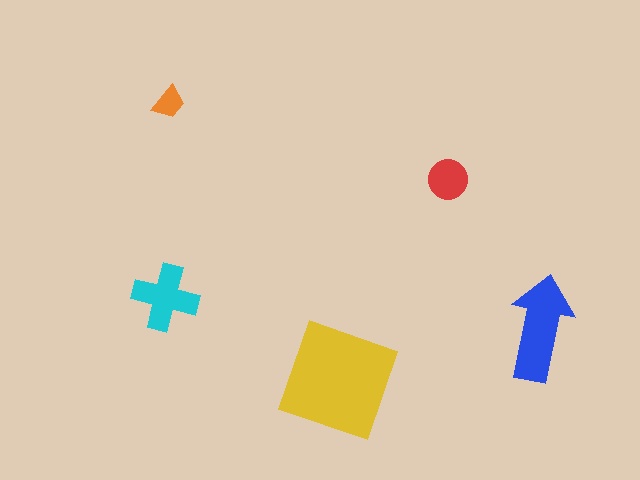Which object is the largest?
The yellow square.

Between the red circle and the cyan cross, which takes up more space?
The cyan cross.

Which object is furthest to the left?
The cyan cross is leftmost.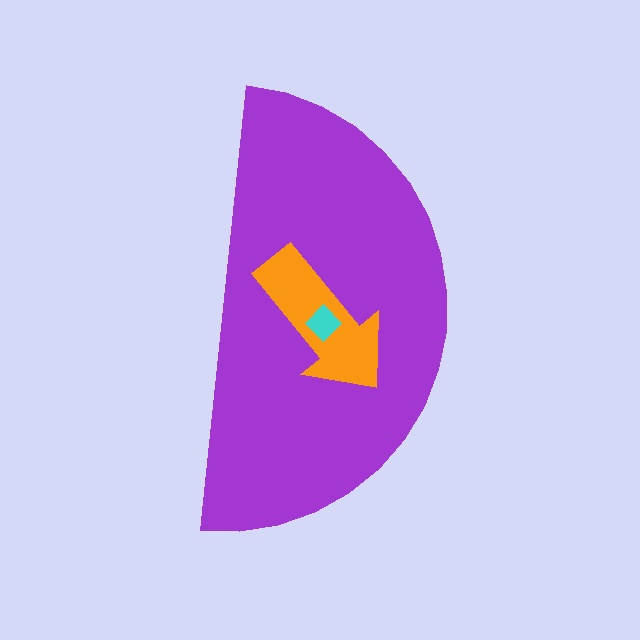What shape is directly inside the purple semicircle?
The orange arrow.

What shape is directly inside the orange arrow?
The cyan diamond.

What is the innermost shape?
The cyan diamond.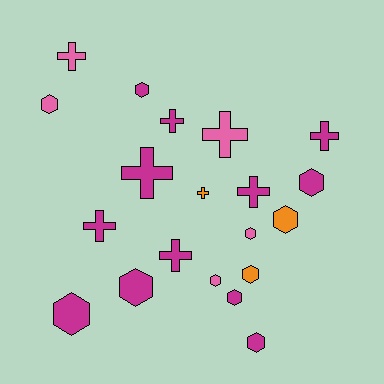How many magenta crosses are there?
There are 6 magenta crosses.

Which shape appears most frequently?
Hexagon, with 11 objects.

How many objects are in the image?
There are 20 objects.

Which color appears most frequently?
Magenta, with 12 objects.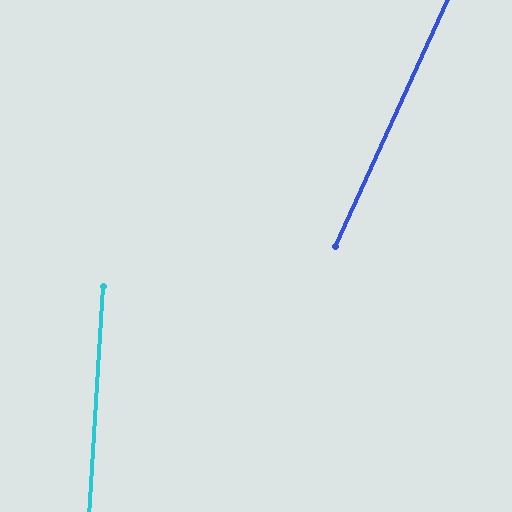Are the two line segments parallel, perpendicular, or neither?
Neither parallel nor perpendicular — they differ by about 21°.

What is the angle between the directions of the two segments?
Approximately 21 degrees.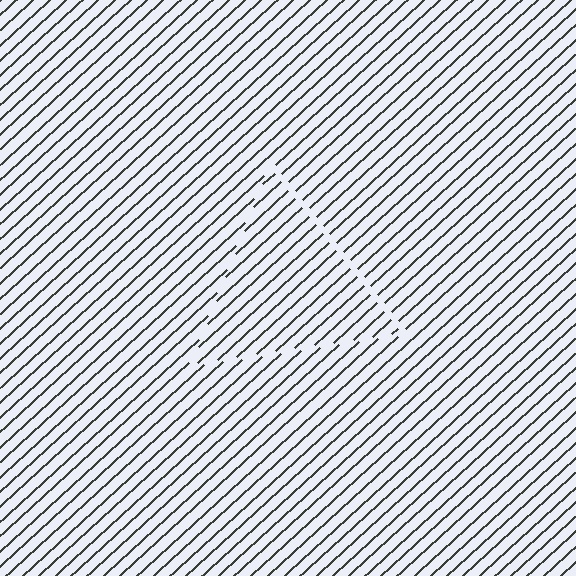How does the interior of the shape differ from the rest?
The interior of the shape contains the same grating, shifted by half a period — the contour is defined by the phase discontinuity where line-ends from the inner and outer gratings abut.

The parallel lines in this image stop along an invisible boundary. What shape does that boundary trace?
An illusory triangle. The interior of the shape contains the same grating, shifted by half a period — the contour is defined by the phase discontinuity where line-ends from the inner and outer gratings abut.